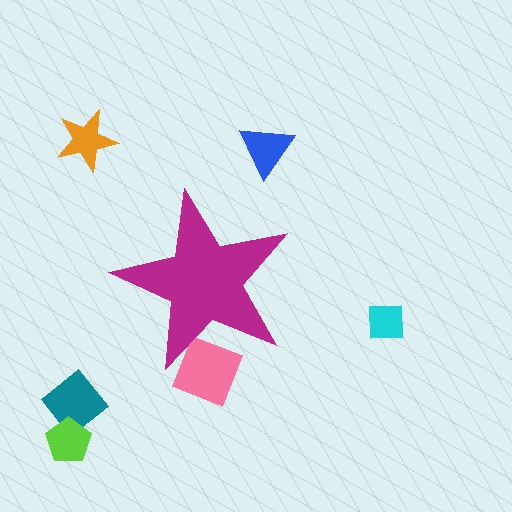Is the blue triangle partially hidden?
No, the blue triangle is fully visible.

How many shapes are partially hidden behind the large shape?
1 shape is partially hidden.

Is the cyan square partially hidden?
No, the cyan square is fully visible.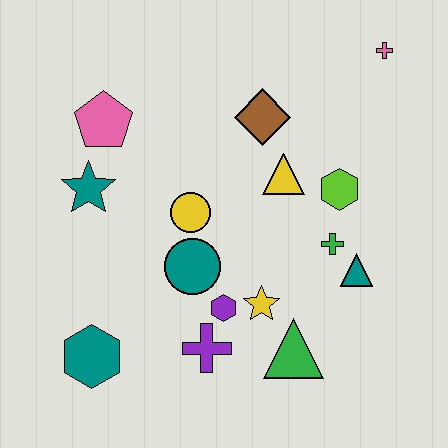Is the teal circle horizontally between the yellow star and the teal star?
Yes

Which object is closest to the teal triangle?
The green cross is closest to the teal triangle.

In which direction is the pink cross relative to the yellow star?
The pink cross is above the yellow star.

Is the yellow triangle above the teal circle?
Yes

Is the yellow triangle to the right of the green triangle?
No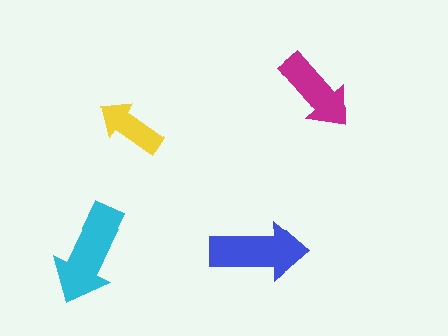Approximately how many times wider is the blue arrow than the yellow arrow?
About 1.5 times wider.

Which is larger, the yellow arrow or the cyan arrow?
The cyan one.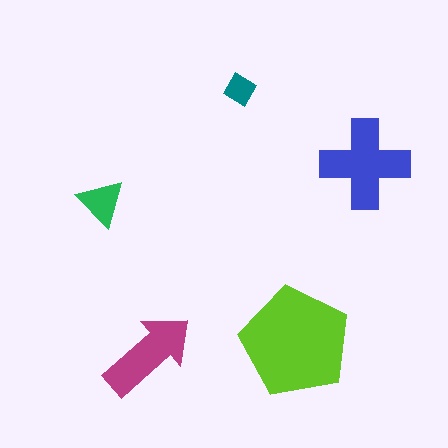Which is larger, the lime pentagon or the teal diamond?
The lime pentagon.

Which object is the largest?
The lime pentagon.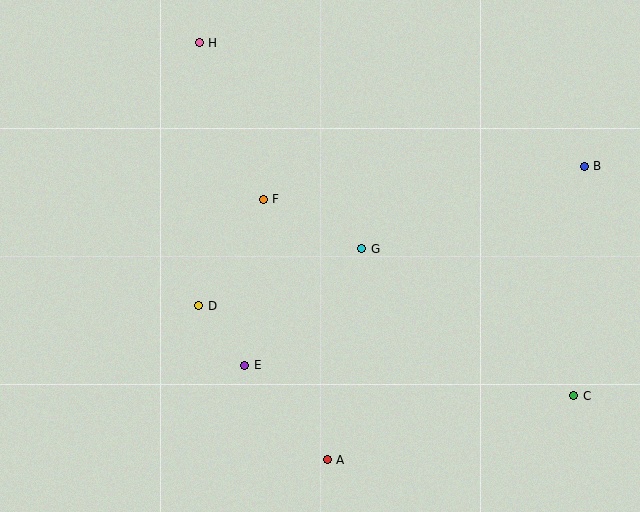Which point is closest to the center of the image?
Point G at (362, 249) is closest to the center.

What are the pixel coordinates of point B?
Point B is at (584, 166).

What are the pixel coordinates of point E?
Point E is at (245, 365).